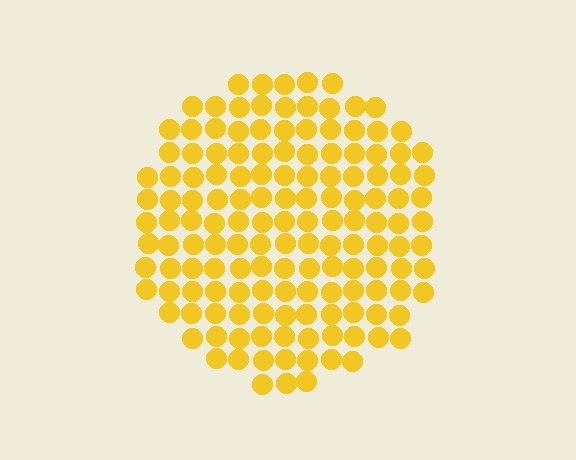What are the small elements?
The small elements are circles.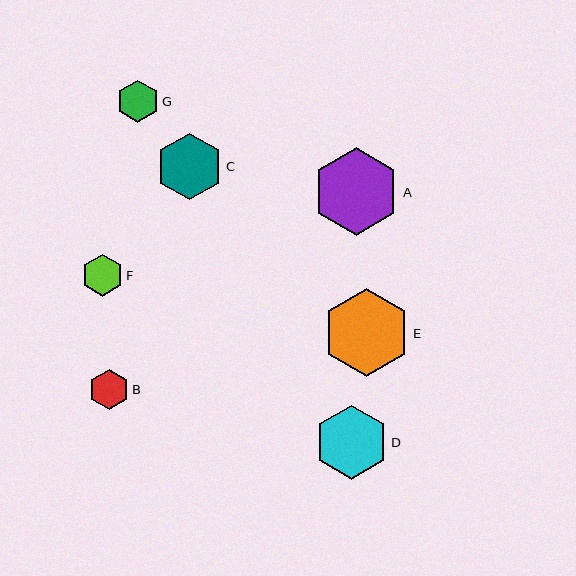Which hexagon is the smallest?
Hexagon B is the smallest with a size of approximately 40 pixels.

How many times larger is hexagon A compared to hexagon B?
Hexagon A is approximately 2.2 times the size of hexagon B.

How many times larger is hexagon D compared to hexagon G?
Hexagon D is approximately 1.7 times the size of hexagon G.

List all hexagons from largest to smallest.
From largest to smallest: A, E, D, C, G, F, B.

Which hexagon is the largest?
Hexagon A is the largest with a size of approximately 88 pixels.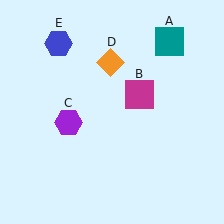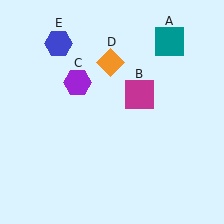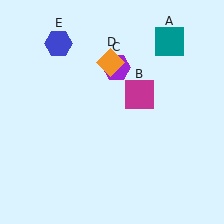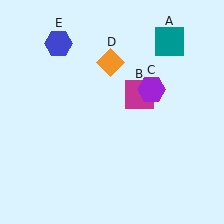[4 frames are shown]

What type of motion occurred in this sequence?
The purple hexagon (object C) rotated clockwise around the center of the scene.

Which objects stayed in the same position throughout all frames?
Teal square (object A) and magenta square (object B) and orange diamond (object D) and blue hexagon (object E) remained stationary.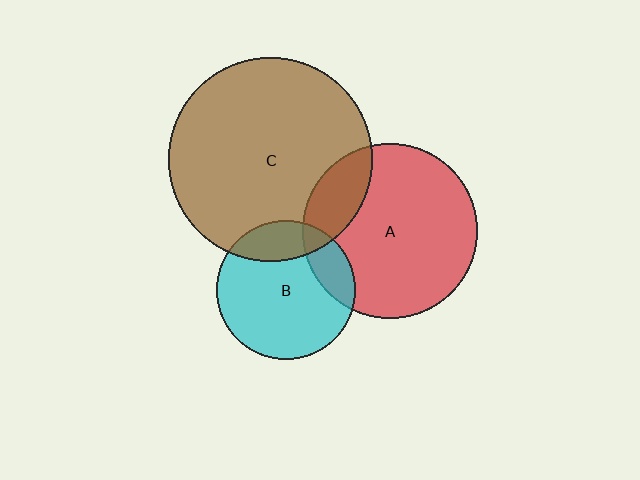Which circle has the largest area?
Circle C (brown).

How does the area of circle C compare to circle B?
Approximately 2.2 times.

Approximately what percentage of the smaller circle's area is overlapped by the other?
Approximately 20%.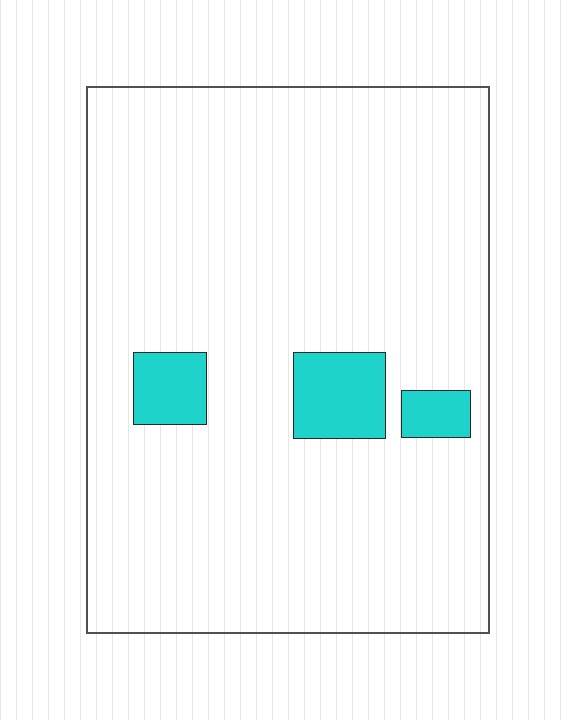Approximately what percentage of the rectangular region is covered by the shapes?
Approximately 10%.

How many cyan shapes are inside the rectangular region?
3.